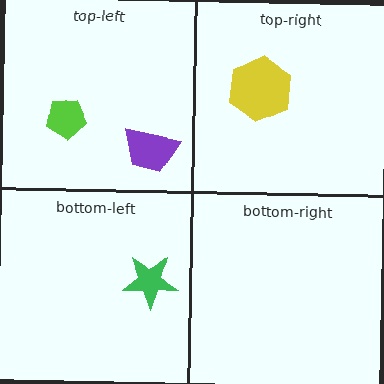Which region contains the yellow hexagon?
The top-right region.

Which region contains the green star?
The bottom-left region.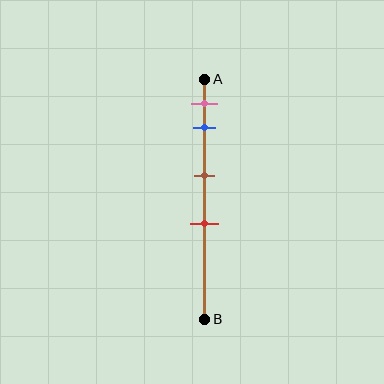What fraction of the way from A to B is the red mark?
The red mark is approximately 60% (0.6) of the way from A to B.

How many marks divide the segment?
There are 4 marks dividing the segment.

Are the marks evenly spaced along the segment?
No, the marks are not evenly spaced.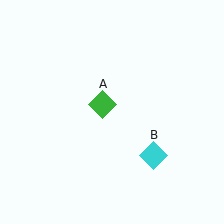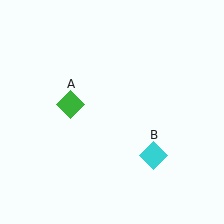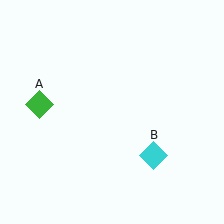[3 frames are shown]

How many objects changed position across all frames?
1 object changed position: green diamond (object A).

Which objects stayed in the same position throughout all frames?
Cyan diamond (object B) remained stationary.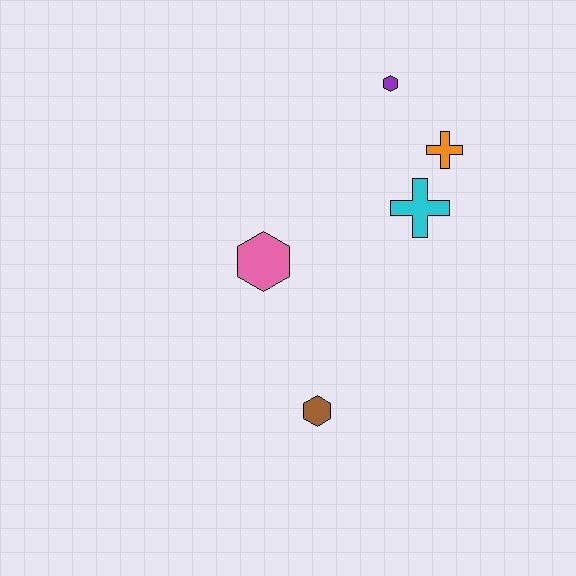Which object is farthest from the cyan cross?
The brown hexagon is farthest from the cyan cross.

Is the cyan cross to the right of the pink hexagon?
Yes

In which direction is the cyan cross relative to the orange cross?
The cyan cross is below the orange cross.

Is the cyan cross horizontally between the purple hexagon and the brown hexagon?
No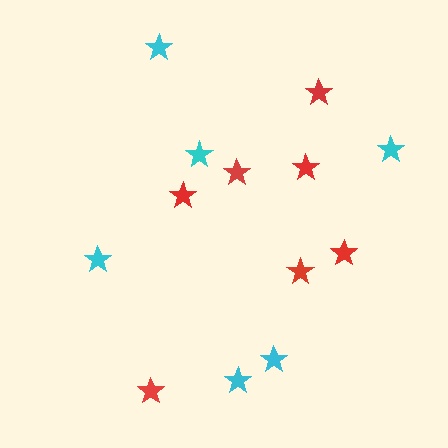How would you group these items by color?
There are 2 groups: one group of cyan stars (6) and one group of red stars (7).